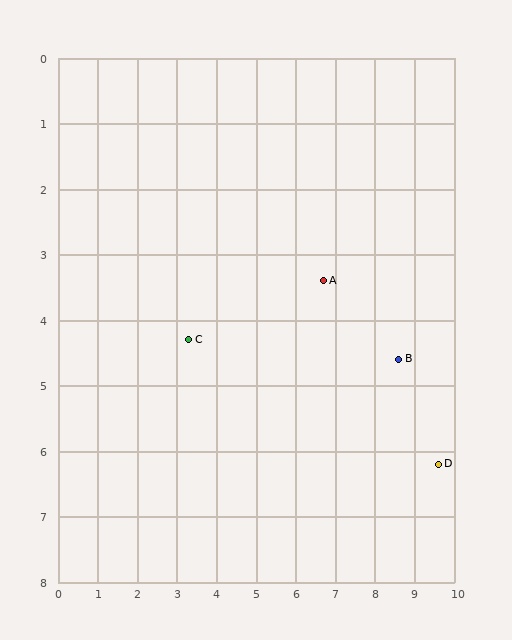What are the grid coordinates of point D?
Point D is at approximately (9.6, 6.2).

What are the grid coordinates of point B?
Point B is at approximately (8.6, 4.6).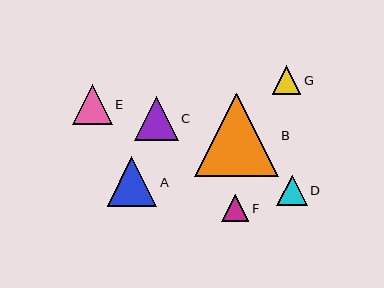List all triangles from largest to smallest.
From largest to smallest: B, A, C, E, D, G, F.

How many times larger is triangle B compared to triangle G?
Triangle B is approximately 2.9 times the size of triangle G.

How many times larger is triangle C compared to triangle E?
Triangle C is approximately 1.1 times the size of triangle E.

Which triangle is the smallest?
Triangle F is the smallest with a size of approximately 27 pixels.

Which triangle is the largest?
Triangle B is the largest with a size of approximately 84 pixels.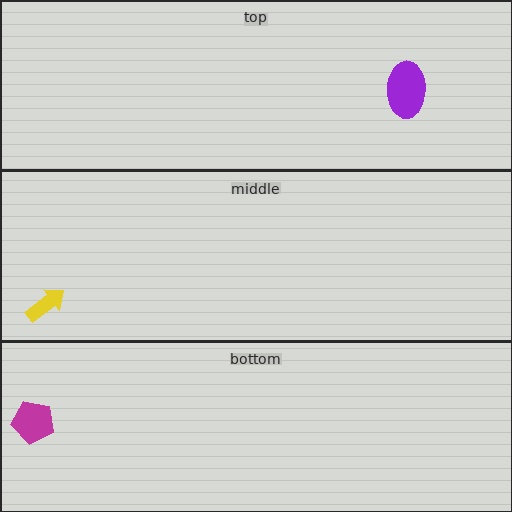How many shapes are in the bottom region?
1.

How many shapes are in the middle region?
1.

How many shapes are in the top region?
1.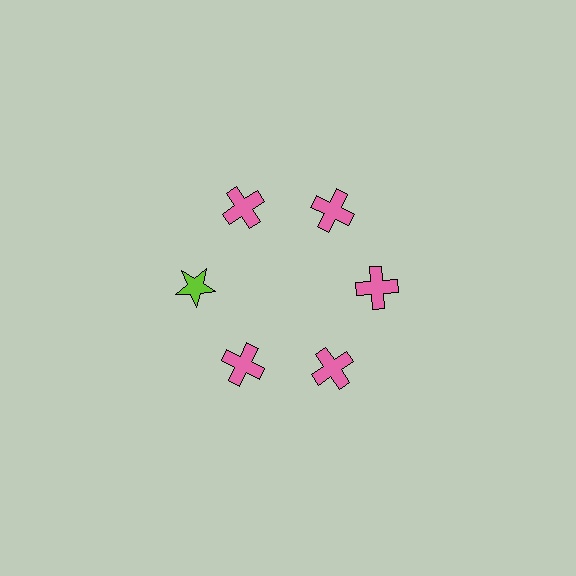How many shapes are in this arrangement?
There are 6 shapes arranged in a ring pattern.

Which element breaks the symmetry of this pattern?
The lime star at roughly the 9 o'clock position breaks the symmetry. All other shapes are pink crosses.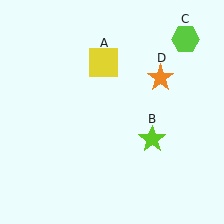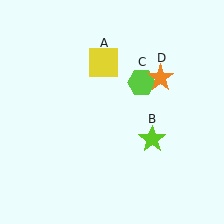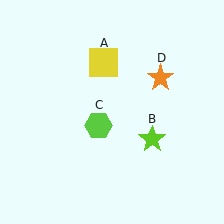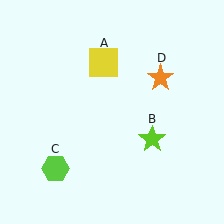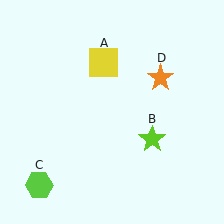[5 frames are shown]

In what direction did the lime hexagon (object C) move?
The lime hexagon (object C) moved down and to the left.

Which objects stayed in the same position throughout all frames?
Yellow square (object A) and lime star (object B) and orange star (object D) remained stationary.